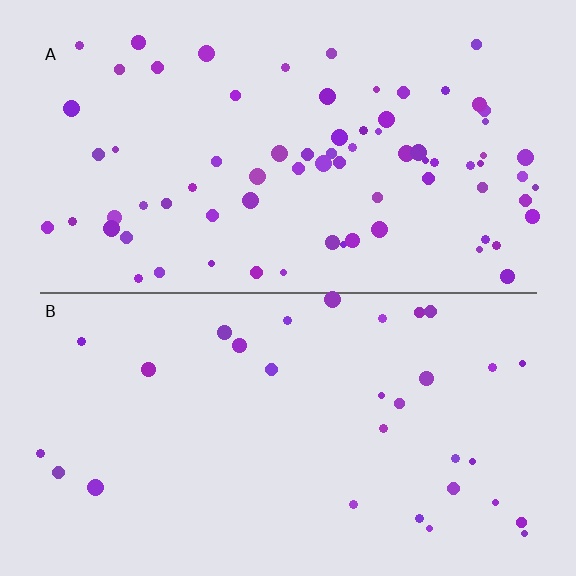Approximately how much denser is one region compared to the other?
Approximately 2.3× — region A over region B.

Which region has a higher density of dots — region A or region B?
A (the top).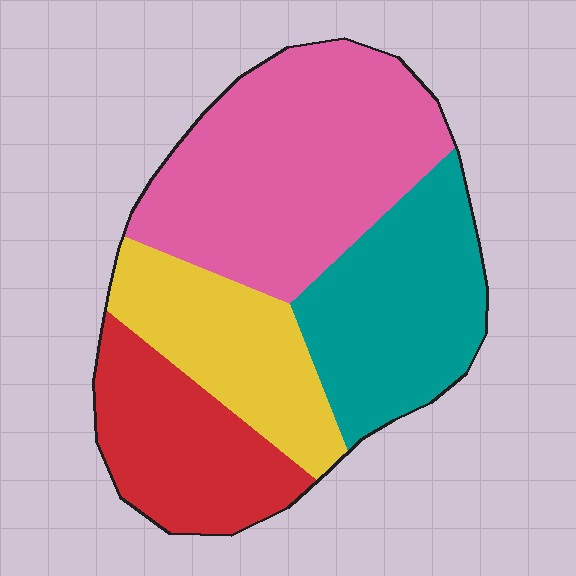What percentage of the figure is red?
Red takes up less than a quarter of the figure.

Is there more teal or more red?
Teal.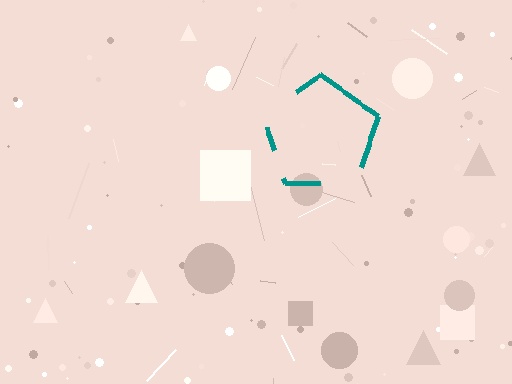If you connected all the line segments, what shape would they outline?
They would outline a pentagon.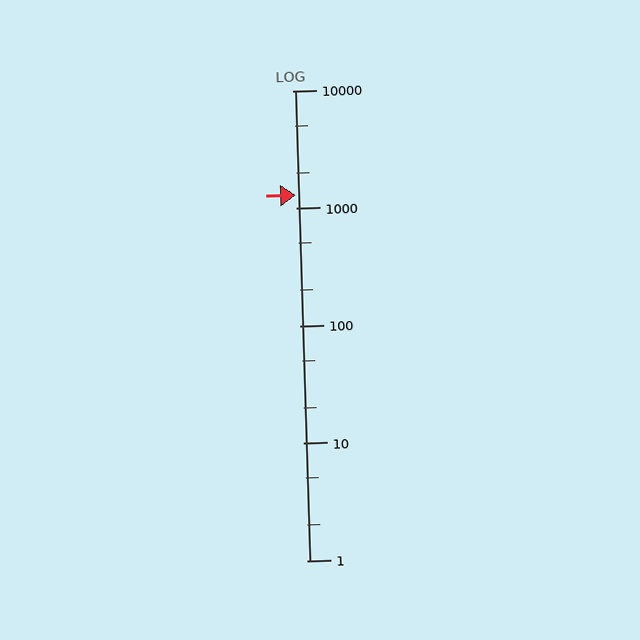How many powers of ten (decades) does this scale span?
The scale spans 4 decades, from 1 to 10000.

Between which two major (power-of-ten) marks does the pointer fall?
The pointer is between 1000 and 10000.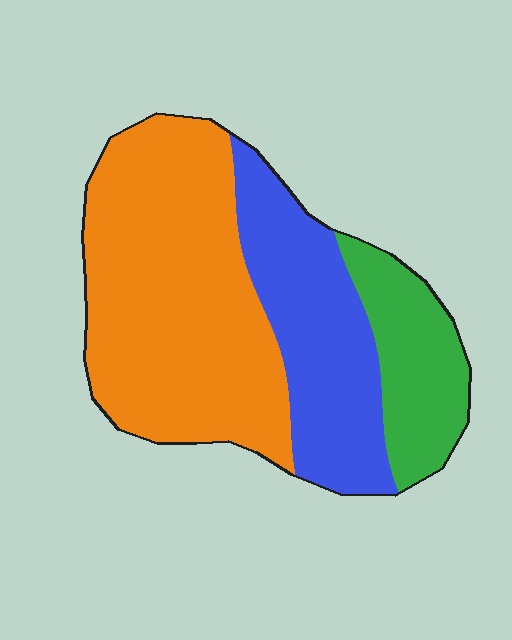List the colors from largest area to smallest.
From largest to smallest: orange, blue, green.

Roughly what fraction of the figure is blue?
Blue takes up between a quarter and a half of the figure.